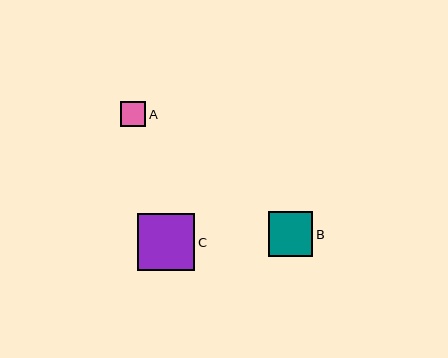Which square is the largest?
Square C is the largest with a size of approximately 57 pixels.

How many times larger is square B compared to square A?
Square B is approximately 1.8 times the size of square A.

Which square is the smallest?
Square A is the smallest with a size of approximately 25 pixels.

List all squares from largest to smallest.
From largest to smallest: C, B, A.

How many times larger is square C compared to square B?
Square C is approximately 1.3 times the size of square B.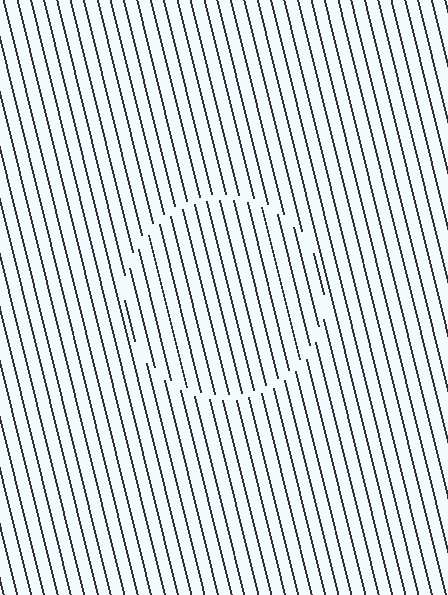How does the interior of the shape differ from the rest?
The interior of the shape contains the same grating, shifted by half a period — the contour is defined by the phase discontinuity where line-ends from the inner and outer gratings abut.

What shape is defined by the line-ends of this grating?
An illusory circle. The interior of the shape contains the same grating, shifted by half a period — the contour is defined by the phase discontinuity where line-ends from the inner and outer gratings abut.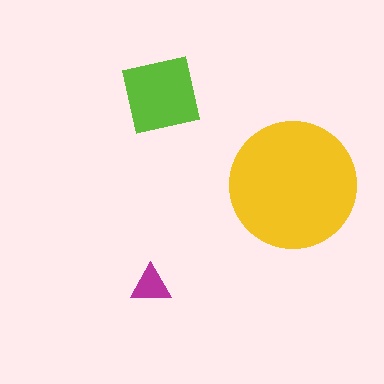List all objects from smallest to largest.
The magenta triangle, the lime square, the yellow circle.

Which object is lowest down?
The magenta triangle is bottommost.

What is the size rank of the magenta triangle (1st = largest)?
3rd.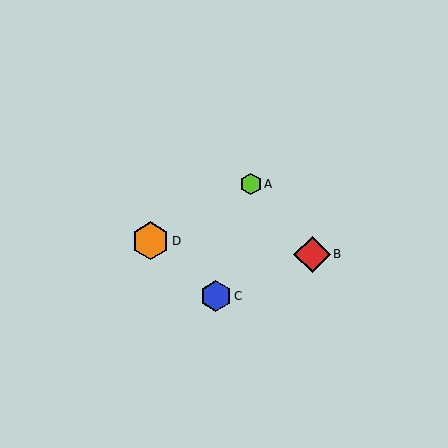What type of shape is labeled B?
Shape B is a red diamond.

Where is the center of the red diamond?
The center of the red diamond is at (312, 254).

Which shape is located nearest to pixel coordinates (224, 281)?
The blue hexagon (labeled C) at (216, 296) is nearest to that location.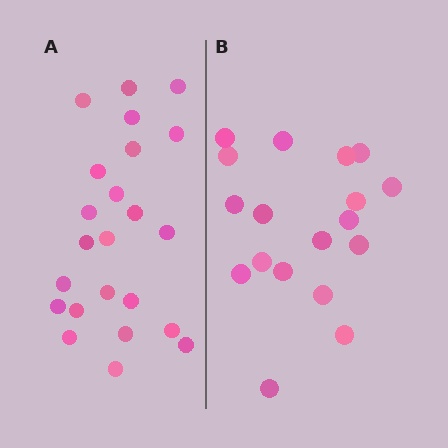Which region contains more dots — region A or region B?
Region A (the left region) has more dots.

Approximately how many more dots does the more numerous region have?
Region A has about 5 more dots than region B.